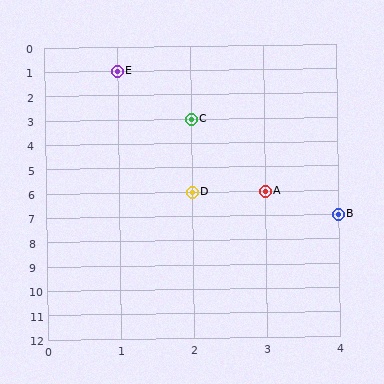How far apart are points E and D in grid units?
Points E and D are 1 column and 5 rows apart (about 5.1 grid units diagonally).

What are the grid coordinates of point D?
Point D is at grid coordinates (2, 6).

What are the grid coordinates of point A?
Point A is at grid coordinates (3, 6).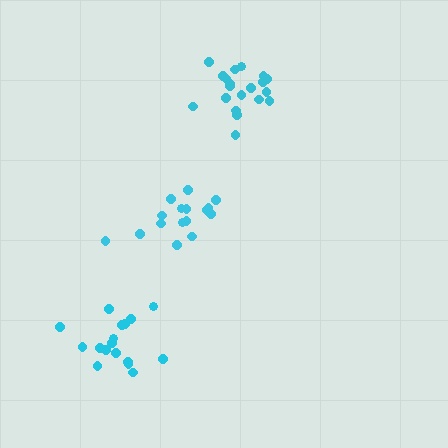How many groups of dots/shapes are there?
There are 3 groups.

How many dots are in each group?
Group 1: 20 dots, Group 2: 16 dots, Group 3: 17 dots (53 total).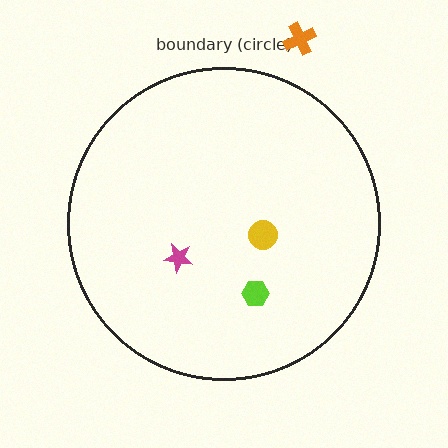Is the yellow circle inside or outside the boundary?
Inside.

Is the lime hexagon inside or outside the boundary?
Inside.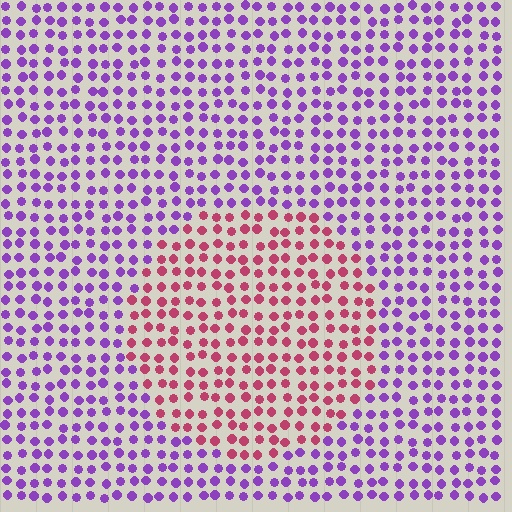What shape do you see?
I see a circle.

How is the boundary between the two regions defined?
The boundary is defined purely by a slight shift in hue (about 62 degrees). Spacing, size, and orientation are identical on both sides.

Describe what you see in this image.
The image is filled with small purple elements in a uniform arrangement. A circle-shaped region is visible where the elements are tinted to a slightly different hue, forming a subtle color boundary.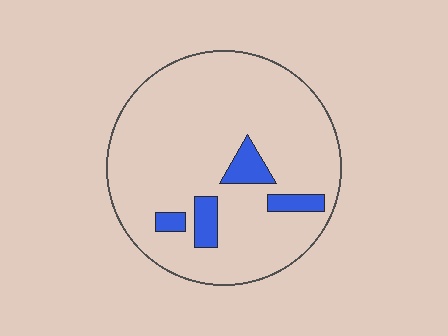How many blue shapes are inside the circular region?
4.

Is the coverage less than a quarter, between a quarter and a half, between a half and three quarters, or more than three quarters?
Less than a quarter.